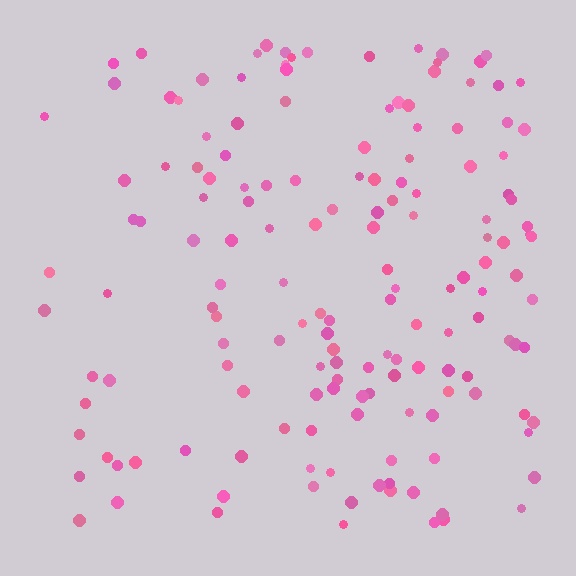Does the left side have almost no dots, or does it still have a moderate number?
Still a moderate number, just noticeably fewer than the right.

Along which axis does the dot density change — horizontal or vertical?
Horizontal.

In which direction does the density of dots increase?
From left to right, with the right side densest.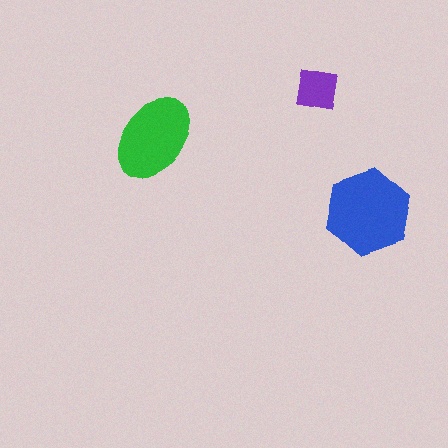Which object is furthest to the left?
The green ellipse is leftmost.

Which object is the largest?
The blue hexagon.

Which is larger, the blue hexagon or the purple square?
The blue hexagon.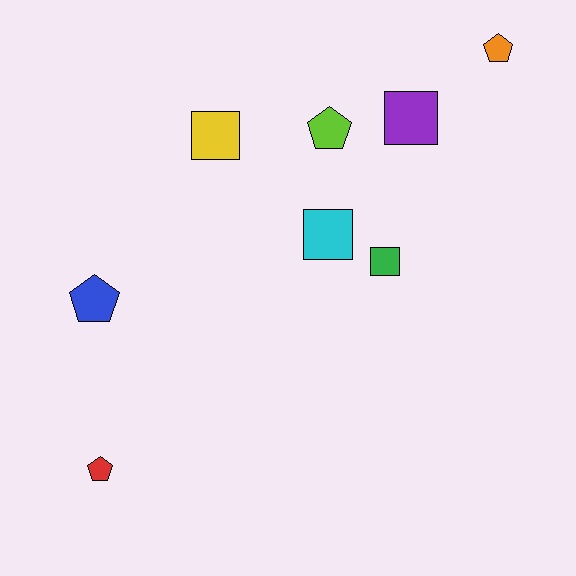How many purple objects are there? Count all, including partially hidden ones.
There is 1 purple object.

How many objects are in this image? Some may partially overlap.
There are 8 objects.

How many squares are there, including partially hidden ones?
There are 4 squares.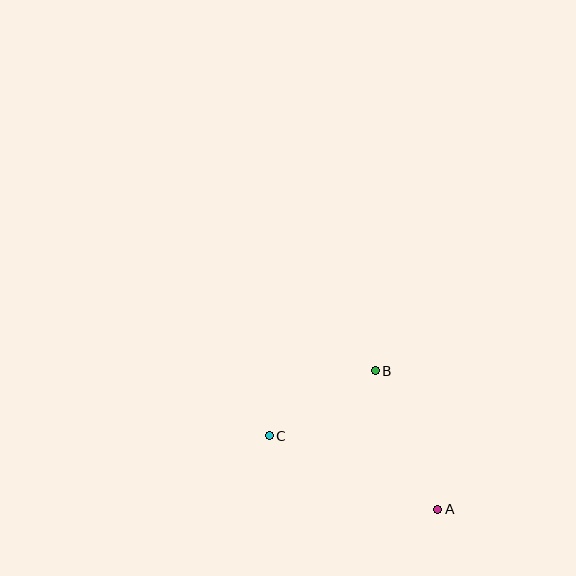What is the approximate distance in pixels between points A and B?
The distance between A and B is approximately 152 pixels.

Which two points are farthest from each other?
Points A and C are farthest from each other.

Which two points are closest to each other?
Points B and C are closest to each other.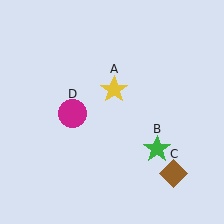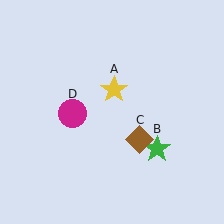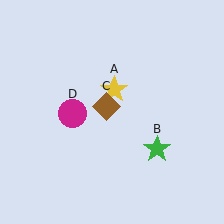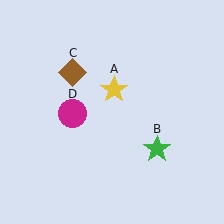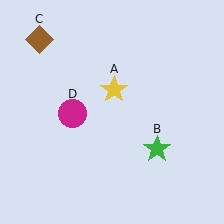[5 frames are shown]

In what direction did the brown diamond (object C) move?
The brown diamond (object C) moved up and to the left.